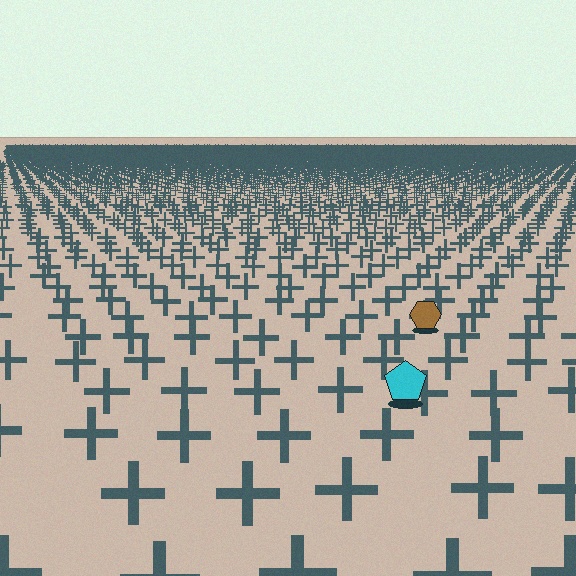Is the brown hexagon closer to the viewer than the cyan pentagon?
No. The cyan pentagon is closer — you can tell from the texture gradient: the ground texture is coarser near it.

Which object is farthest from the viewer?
The brown hexagon is farthest from the viewer. It appears smaller and the ground texture around it is denser.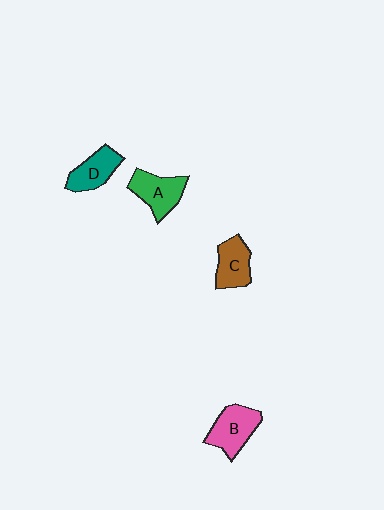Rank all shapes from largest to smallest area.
From largest to smallest: B (pink), A (green), C (brown), D (teal).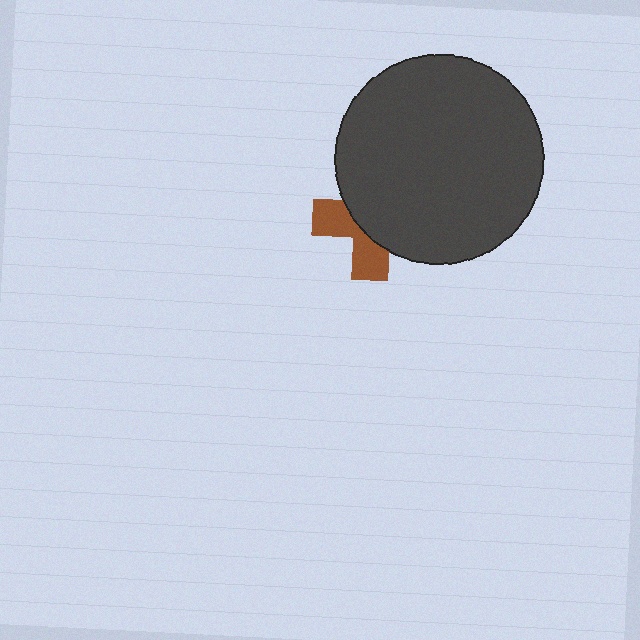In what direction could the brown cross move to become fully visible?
The brown cross could move toward the lower-left. That would shift it out from behind the dark gray circle entirely.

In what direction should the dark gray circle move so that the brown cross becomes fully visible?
The dark gray circle should move toward the upper-right. That is the shortest direction to clear the overlap and leave the brown cross fully visible.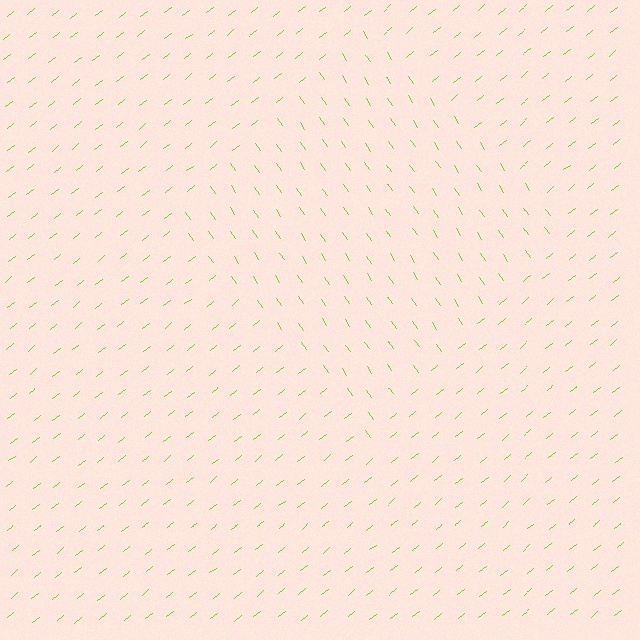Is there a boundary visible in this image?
Yes, there is a texture boundary formed by a change in line orientation.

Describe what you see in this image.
The image is filled with small lime line segments. A diamond region in the image has lines oriented differently from the surrounding lines, creating a visible texture boundary.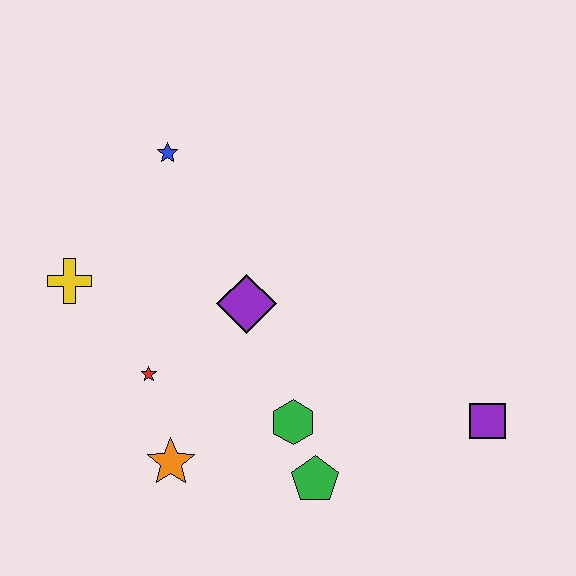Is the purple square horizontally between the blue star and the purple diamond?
No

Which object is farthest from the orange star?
The purple square is farthest from the orange star.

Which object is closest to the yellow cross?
The red star is closest to the yellow cross.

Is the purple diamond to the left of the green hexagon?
Yes